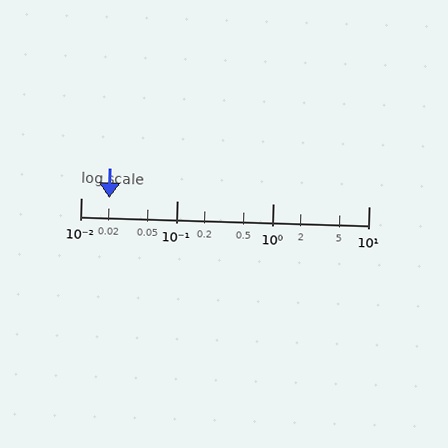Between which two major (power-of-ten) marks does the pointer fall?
The pointer is between 0.01 and 0.1.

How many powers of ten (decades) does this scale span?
The scale spans 3 decades, from 0.01 to 10.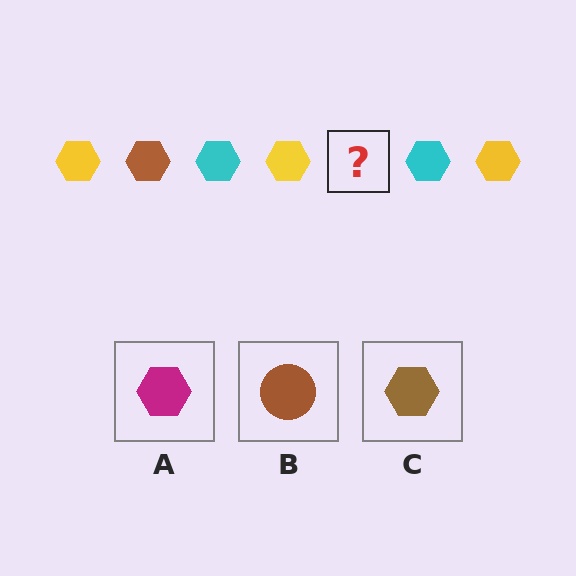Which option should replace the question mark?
Option C.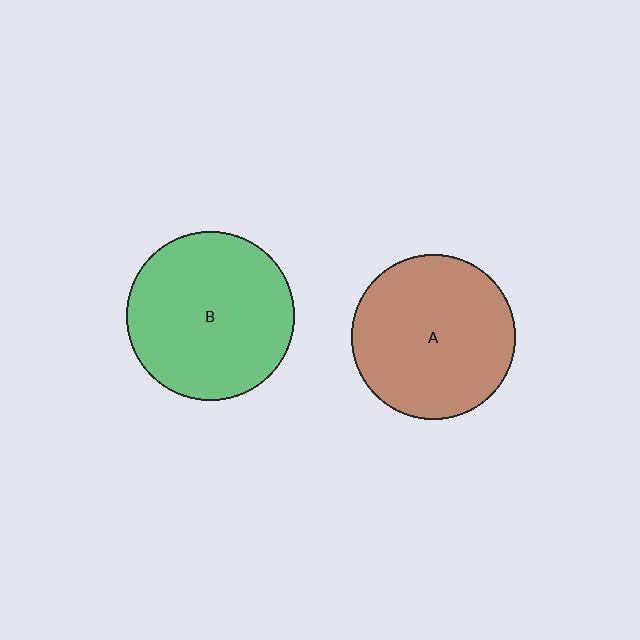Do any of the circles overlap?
No, none of the circles overlap.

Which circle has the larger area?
Circle B (green).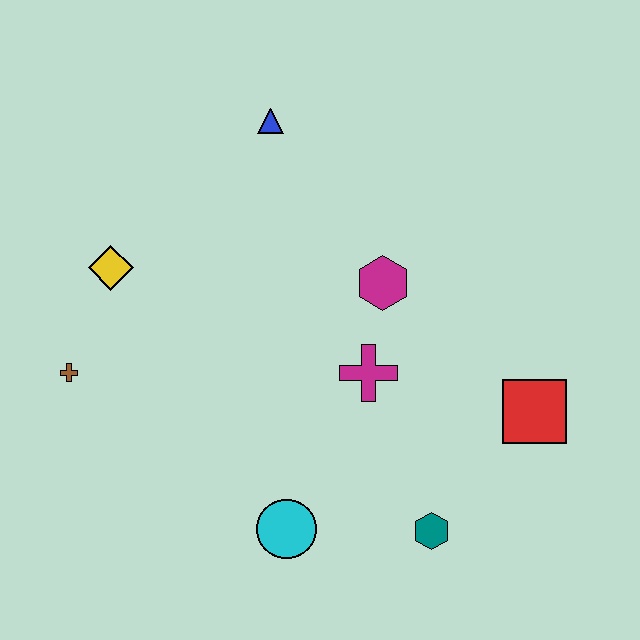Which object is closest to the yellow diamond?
The brown cross is closest to the yellow diamond.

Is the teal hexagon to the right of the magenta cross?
Yes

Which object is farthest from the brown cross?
The red square is farthest from the brown cross.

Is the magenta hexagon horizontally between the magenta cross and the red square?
Yes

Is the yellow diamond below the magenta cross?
No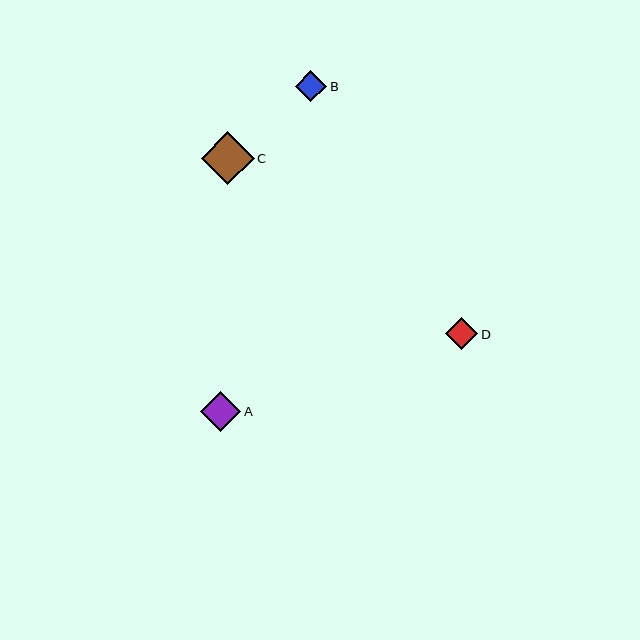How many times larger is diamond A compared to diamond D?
Diamond A is approximately 1.3 times the size of diamond D.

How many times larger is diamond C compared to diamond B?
Diamond C is approximately 1.7 times the size of diamond B.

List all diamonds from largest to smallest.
From largest to smallest: C, A, D, B.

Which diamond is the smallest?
Diamond B is the smallest with a size of approximately 31 pixels.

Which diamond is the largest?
Diamond C is the largest with a size of approximately 52 pixels.